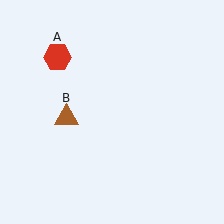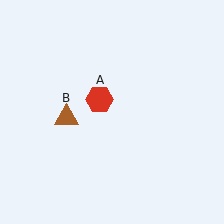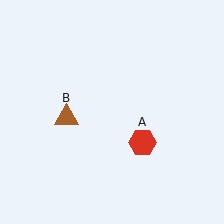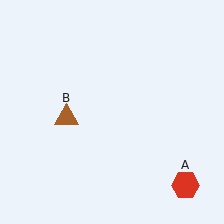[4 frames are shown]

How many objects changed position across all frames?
1 object changed position: red hexagon (object A).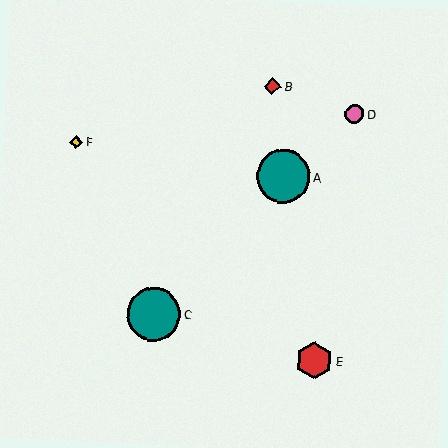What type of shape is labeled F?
Shape F is a yellow diamond.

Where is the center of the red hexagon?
The center of the red hexagon is at (314, 360).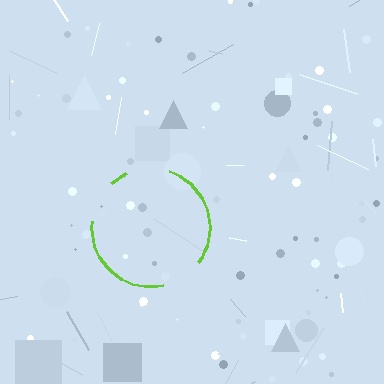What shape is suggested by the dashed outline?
The dashed outline suggests a circle.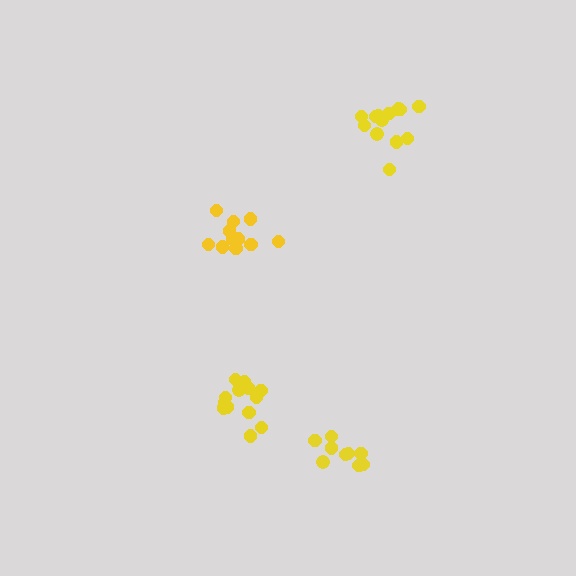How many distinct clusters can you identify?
There are 4 distinct clusters.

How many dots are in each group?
Group 1: 13 dots, Group 2: 14 dots, Group 3: 9 dots, Group 4: 12 dots (48 total).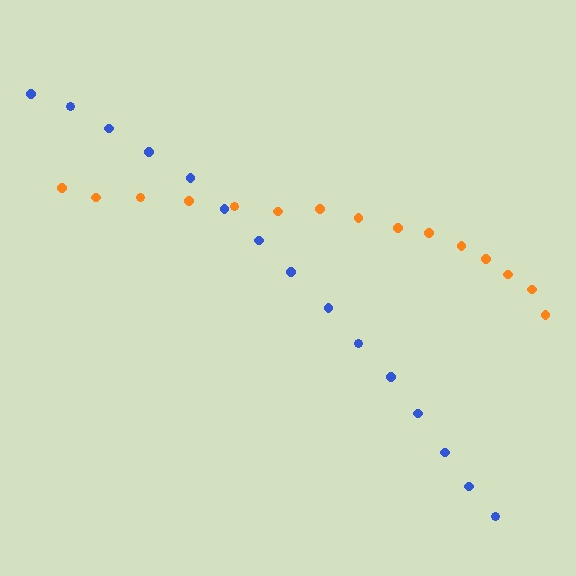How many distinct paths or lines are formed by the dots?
There are 2 distinct paths.